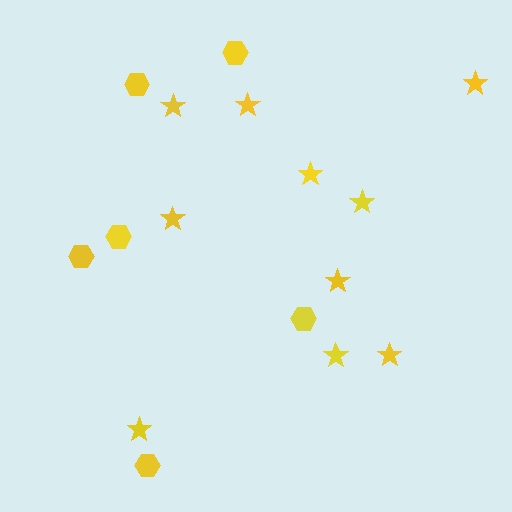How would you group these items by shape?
There are 2 groups: one group of stars (10) and one group of hexagons (6).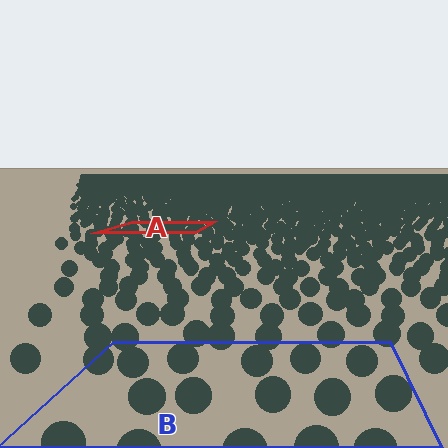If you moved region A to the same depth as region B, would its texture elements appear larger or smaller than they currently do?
They would appear larger. At a closer depth, the same texture elements are projected at a bigger on-screen size.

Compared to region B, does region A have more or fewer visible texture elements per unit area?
Region A has more texture elements per unit area — they are packed more densely because it is farther away.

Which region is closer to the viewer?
Region B is closer. The texture elements there are larger and more spread out.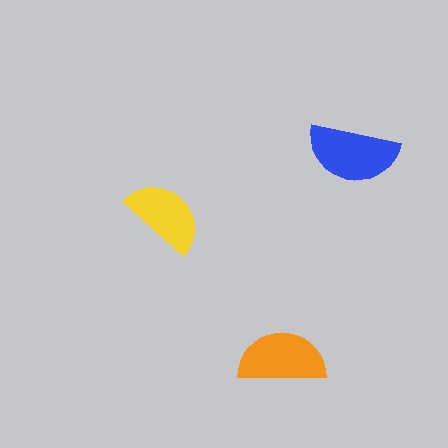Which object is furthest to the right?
The blue semicircle is rightmost.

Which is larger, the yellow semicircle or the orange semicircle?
The orange one.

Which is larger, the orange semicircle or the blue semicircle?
The blue one.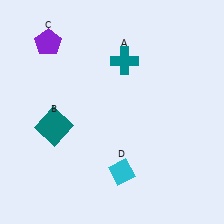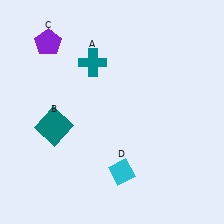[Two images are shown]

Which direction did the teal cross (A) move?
The teal cross (A) moved left.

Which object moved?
The teal cross (A) moved left.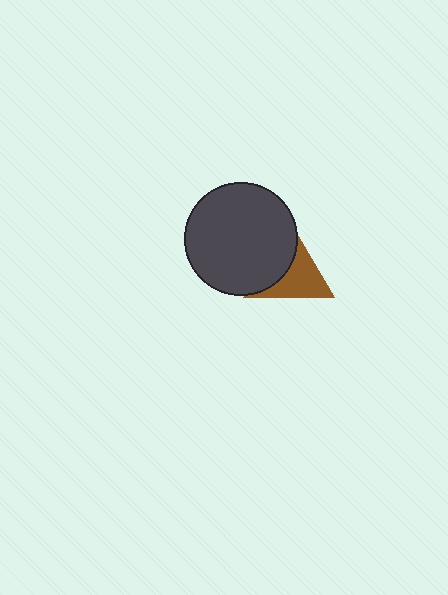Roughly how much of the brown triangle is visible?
About half of it is visible (roughly 54%).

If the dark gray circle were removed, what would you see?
You would see the complete brown triangle.